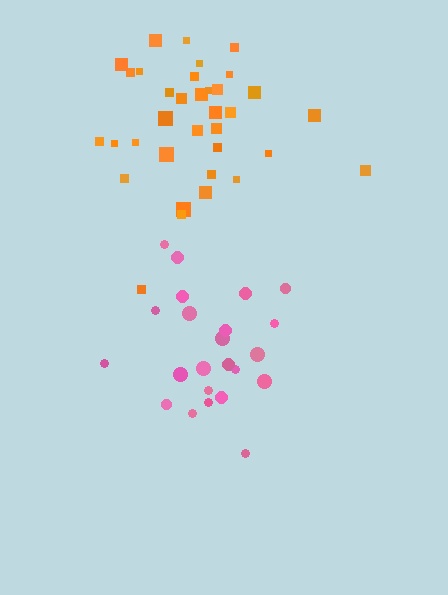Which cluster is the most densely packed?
Orange.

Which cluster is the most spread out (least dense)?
Pink.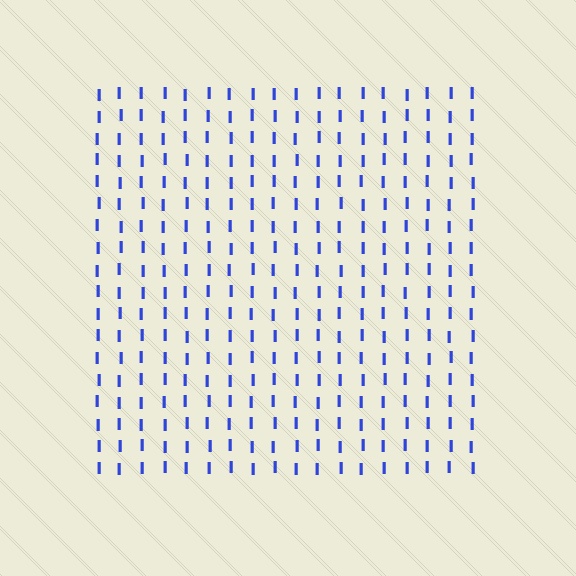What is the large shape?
The large shape is a square.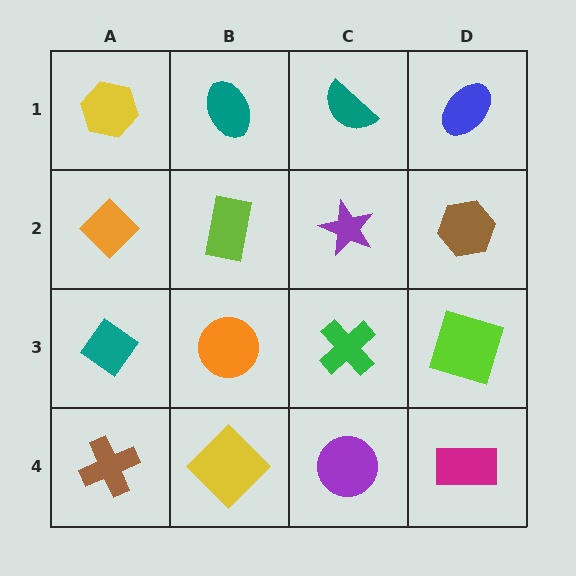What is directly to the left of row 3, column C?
An orange circle.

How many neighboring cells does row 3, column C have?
4.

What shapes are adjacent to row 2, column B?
A teal ellipse (row 1, column B), an orange circle (row 3, column B), an orange diamond (row 2, column A), a purple star (row 2, column C).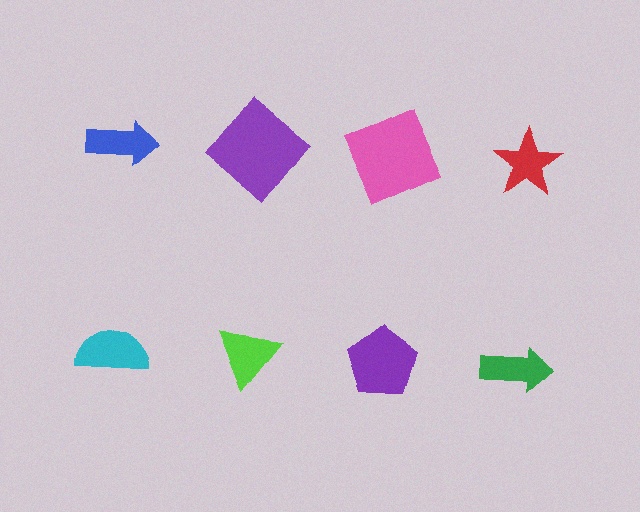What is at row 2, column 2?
A lime triangle.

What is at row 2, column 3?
A purple pentagon.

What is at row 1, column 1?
A blue arrow.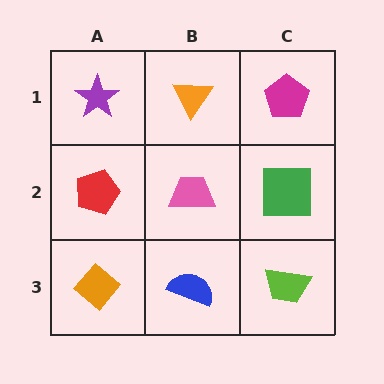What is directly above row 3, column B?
A pink trapezoid.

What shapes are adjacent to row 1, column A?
A red pentagon (row 2, column A), an orange triangle (row 1, column B).